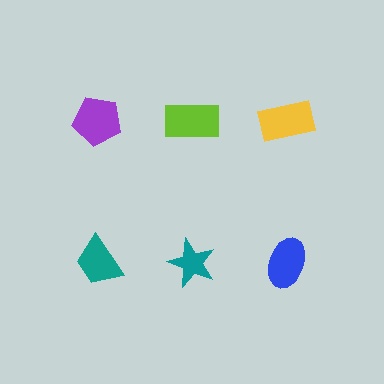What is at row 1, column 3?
A yellow rectangle.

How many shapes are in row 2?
3 shapes.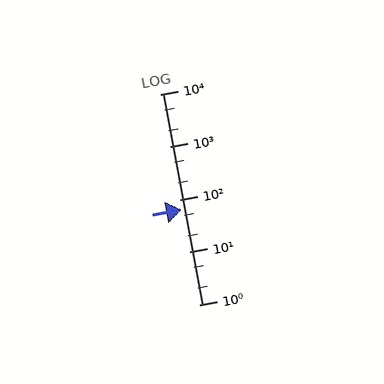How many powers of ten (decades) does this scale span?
The scale spans 4 decades, from 1 to 10000.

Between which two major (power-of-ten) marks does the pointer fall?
The pointer is between 10 and 100.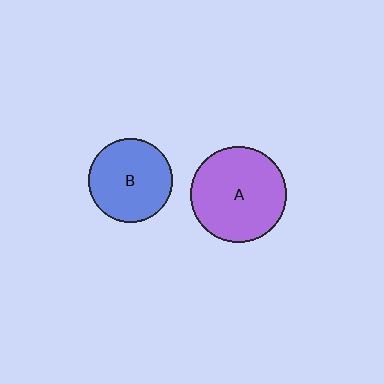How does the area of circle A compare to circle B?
Approximately 1.3 times.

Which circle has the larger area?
Circle A (purple).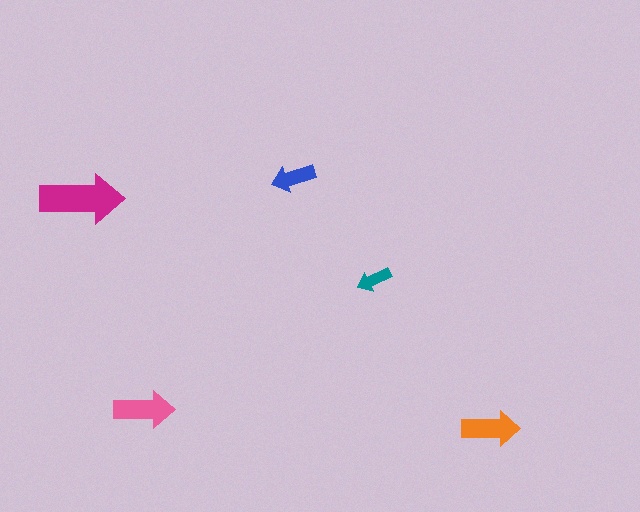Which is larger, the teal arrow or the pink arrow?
The pink one.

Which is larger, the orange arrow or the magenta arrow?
The magenta one.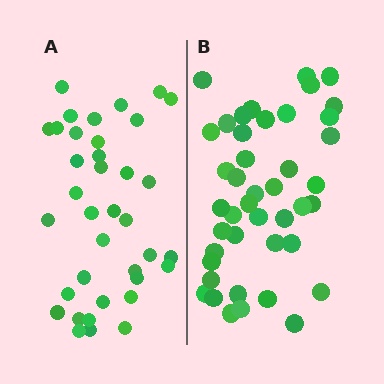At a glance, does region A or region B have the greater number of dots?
Region B (the right region) has more dots.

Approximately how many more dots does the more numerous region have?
Region B has about 6 more dots than region A.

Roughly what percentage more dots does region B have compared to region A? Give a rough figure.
About 15% more.